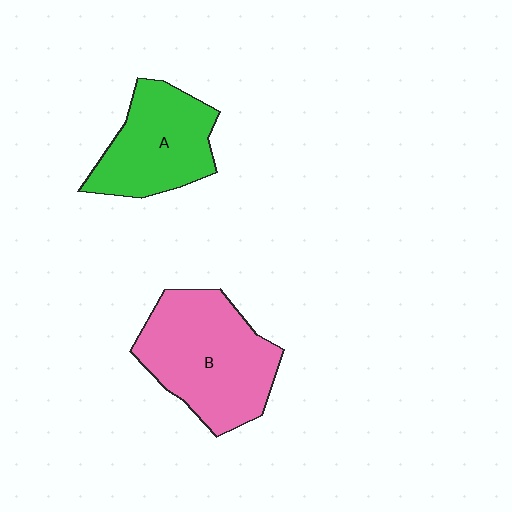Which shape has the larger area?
Shape B (pink).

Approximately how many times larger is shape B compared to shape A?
Approximately 1.4 times.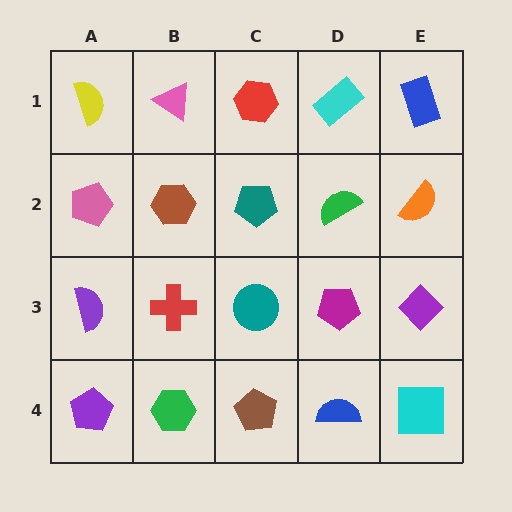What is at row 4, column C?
A brown pentagon.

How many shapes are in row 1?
5 shapes.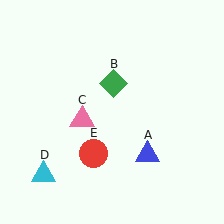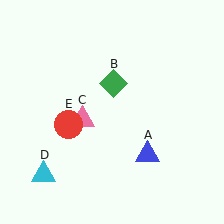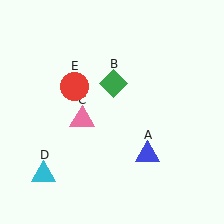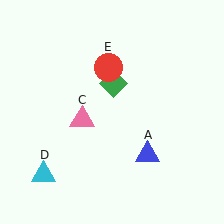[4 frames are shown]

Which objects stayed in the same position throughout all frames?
Blue triangle (object A) and green diamond (object B) and pink triangle (object C) and cyan triangle (object D) remained stationary.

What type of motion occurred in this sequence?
The red circle (object E) rotated clockwise around the center of the scene.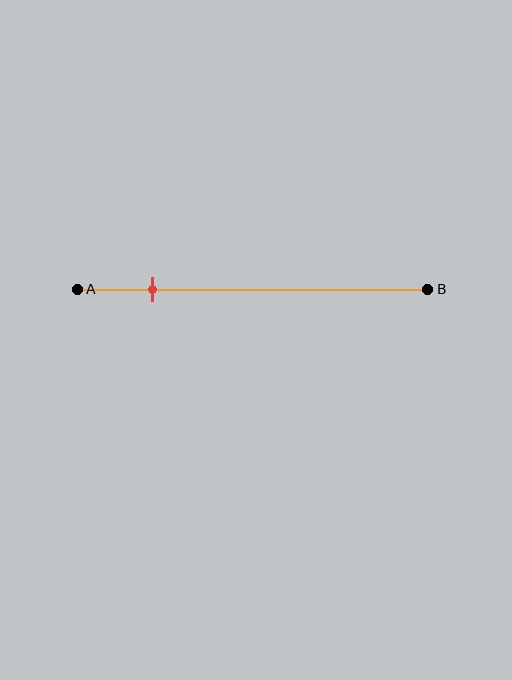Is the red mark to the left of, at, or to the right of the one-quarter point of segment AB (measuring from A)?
The red mark is to the left of the one-quarter point of segment AB.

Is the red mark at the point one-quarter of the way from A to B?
No, the mark is at about 20% from A, not at the 25% one-quarter point.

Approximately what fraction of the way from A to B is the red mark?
The red mark is approximately 20% of the way from A to B.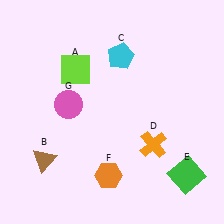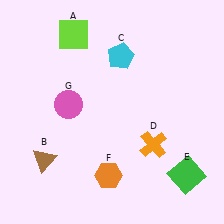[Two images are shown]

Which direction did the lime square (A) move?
The lime square (A) moved up.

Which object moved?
The lime square (A) moved up.